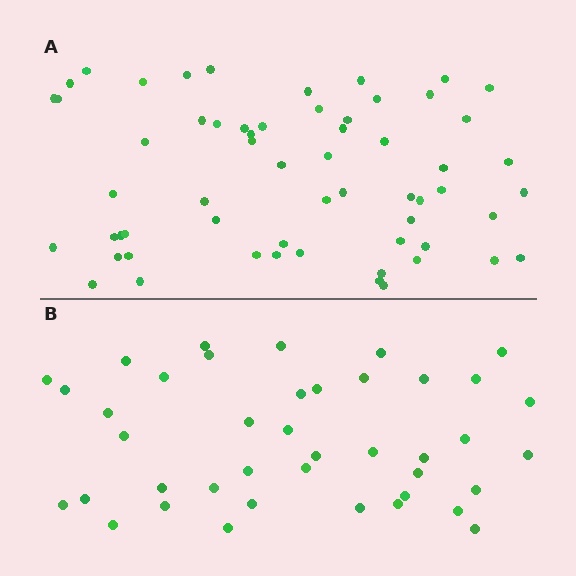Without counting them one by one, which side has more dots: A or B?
Region A (the top region) has more dots.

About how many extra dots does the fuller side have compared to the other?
Region A has approximately 20 more dots than region B.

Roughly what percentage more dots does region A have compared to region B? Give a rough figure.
About 45% more.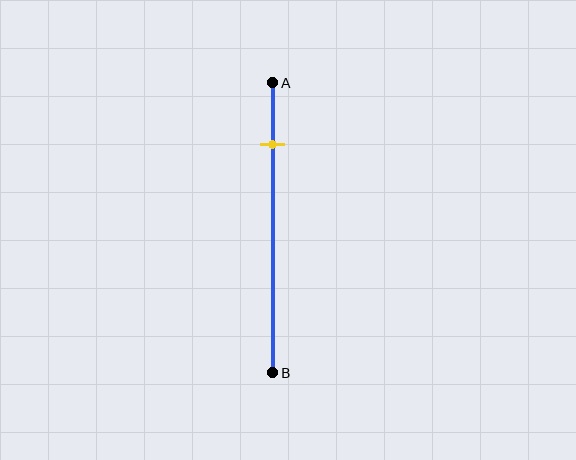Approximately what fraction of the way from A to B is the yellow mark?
The yellow mark is approximately 20% of the way from A to B.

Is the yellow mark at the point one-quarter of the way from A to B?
No, the mark is at about 20% from A, not at the 25% one-quarter point.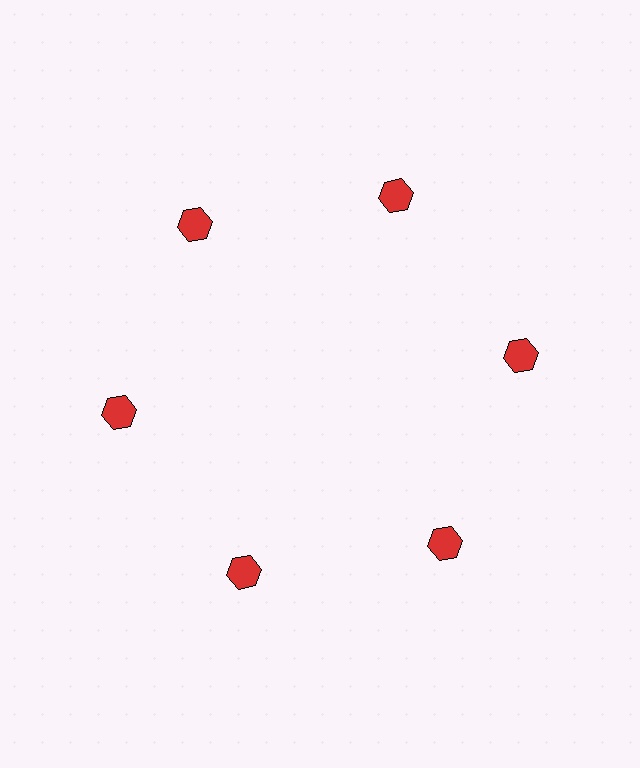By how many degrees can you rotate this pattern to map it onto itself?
The pattern maps onto itself every 60 degrees of rotation.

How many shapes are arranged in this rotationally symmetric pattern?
There are 6 shapes, arranged in 6 groups of 1.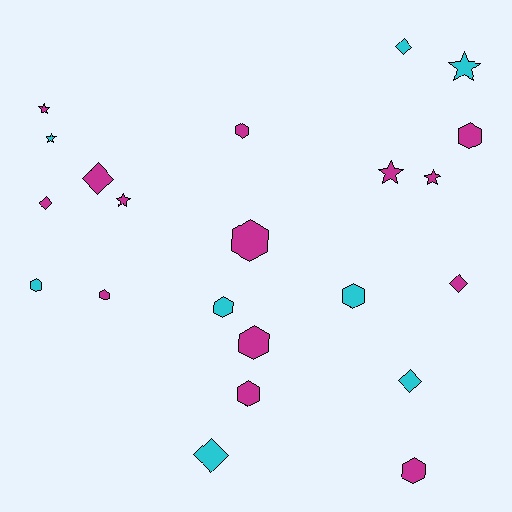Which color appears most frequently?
Magenta, with 14 objects.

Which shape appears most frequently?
Hexagon, with 10 objects.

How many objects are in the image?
There are 22 objects.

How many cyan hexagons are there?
There are 3 cyan hexagons.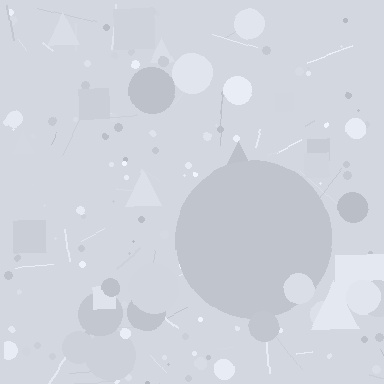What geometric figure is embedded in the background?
A circle is embedded in the background.